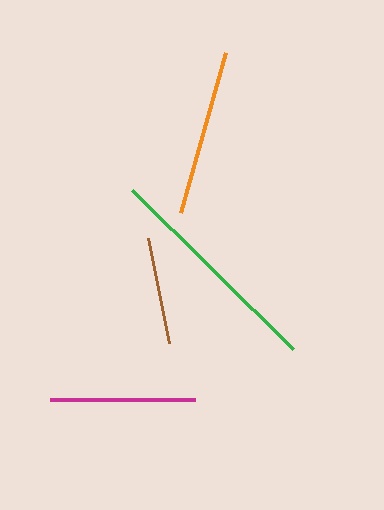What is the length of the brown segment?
The brown segment is approximately 107 pixels long.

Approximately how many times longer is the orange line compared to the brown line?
The orange line is approximately 1.6 times the length of the brown line.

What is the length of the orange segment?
The orange segment is approximately 166 pixels long.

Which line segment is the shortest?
The brown line is the shortest at approximately 107 pixels.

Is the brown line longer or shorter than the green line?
The green line is longer than the brown line.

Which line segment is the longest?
The green line is the longest at approximately 226 pixels.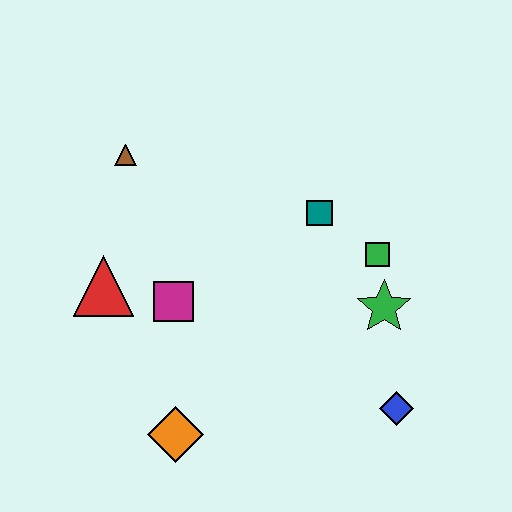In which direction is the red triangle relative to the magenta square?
The red triangle is to the left of the magenta square.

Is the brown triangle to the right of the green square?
No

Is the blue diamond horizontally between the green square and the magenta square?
No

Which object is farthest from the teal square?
The orange diamond is farthest from the teal square.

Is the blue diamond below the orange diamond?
No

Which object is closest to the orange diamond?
The magenta square is closest to the orange diamond.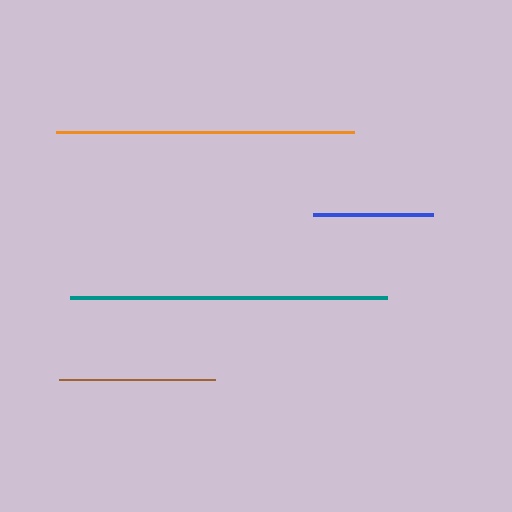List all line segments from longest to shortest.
From longest to shortest: teal, orange, brown, blue.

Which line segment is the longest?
The teal line is the longest at approximately 317 pixels.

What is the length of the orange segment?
The orange segment is approximately 298 pixels long.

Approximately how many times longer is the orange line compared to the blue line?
The orange line is approximately 2.5 times the length of the blue line.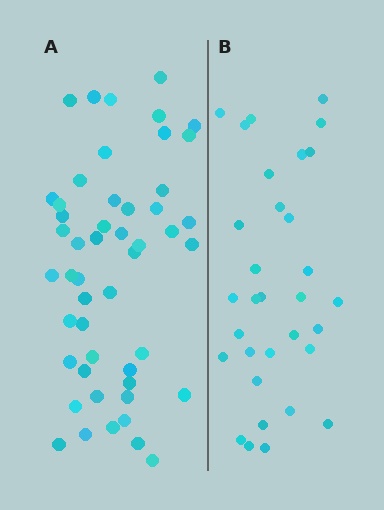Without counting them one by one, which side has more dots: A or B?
Region A (the left region) has more dots.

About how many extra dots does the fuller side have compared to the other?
Region A has approximately 20 more dots than region B.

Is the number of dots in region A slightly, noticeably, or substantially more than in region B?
Region A has substantially more. The ratio is roughly 1.6 to 1.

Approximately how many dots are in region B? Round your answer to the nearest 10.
About 30 dots. (The exact count is 32, which rounds to 30.)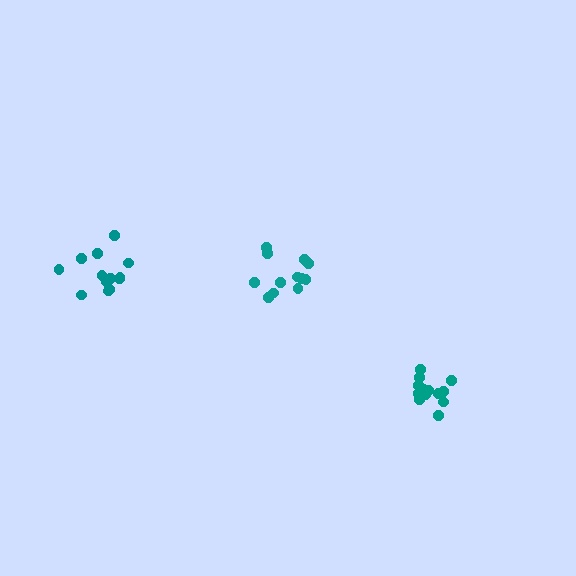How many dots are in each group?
Group 1: 13 dots, Group 2: 13 dots, Group 3: 13 dots (39 total).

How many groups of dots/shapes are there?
There are 3 groups.